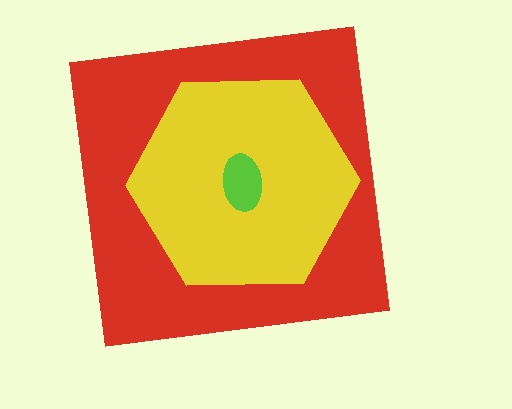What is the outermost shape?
The red square.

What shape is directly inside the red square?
The yellow hexagon.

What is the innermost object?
The lime ellipse.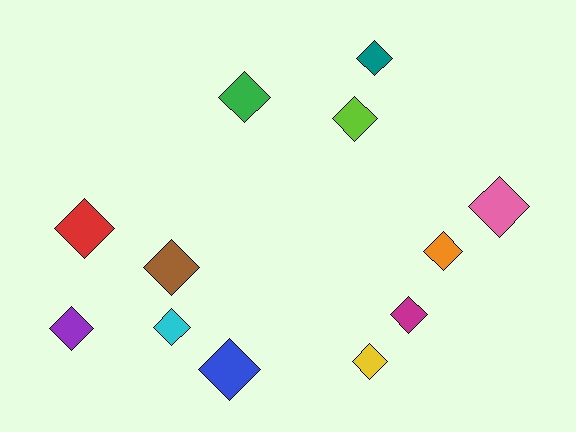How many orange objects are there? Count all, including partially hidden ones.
There is 1 orange object.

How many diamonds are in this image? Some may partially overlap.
There are 12 diamonds.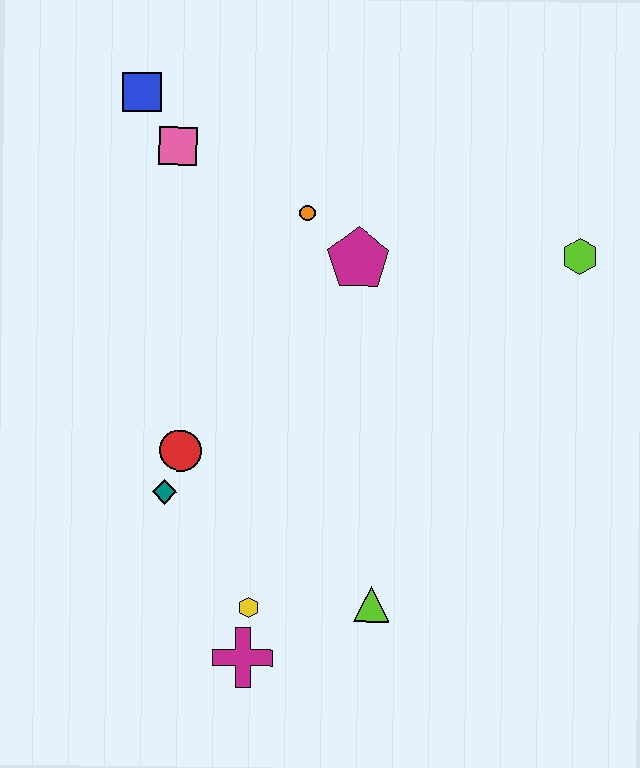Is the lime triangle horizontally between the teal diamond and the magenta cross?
No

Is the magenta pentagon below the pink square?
Yes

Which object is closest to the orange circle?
The magenta pentagon is closest to the orange circle.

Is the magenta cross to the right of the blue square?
Yes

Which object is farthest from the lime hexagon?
The magenta cross is farthest from the lime hexagon.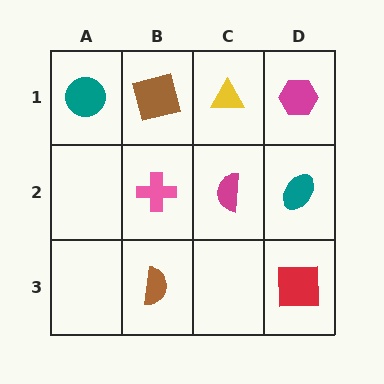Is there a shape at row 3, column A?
No, that cell is empty.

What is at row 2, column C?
A magenta semicircle.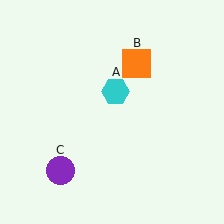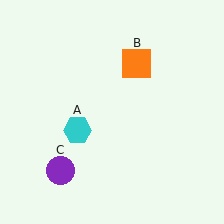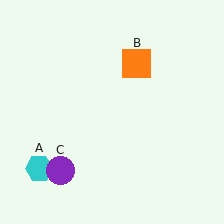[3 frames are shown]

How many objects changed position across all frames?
1 object changed position: cyan hexagon (object A).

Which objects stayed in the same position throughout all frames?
Orange square (object B) and purple circle (object C) remained stationary.